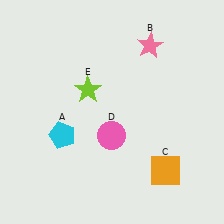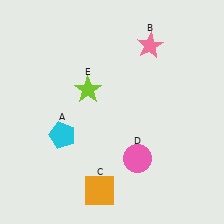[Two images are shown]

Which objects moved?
The objects that moved are: the orange square (C), the pink circle (D).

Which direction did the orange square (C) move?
The orange square (C) moved left.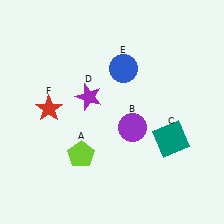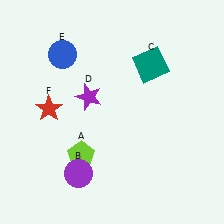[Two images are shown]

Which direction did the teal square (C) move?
The teal square (C) moved up.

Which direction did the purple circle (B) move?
The purple circle (B) moved left.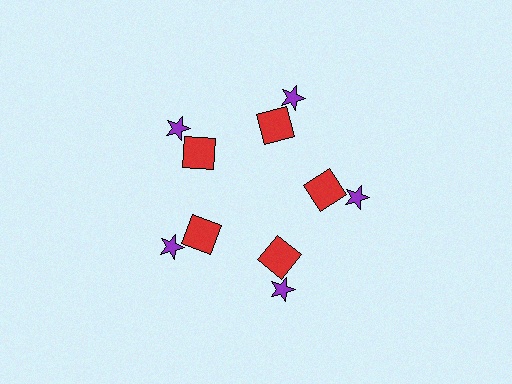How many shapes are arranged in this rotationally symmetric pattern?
There are 10 shapes, arranged in 5 groups of 2.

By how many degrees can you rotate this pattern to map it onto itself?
The pattern maps onto itself every 72 degrees of rotation.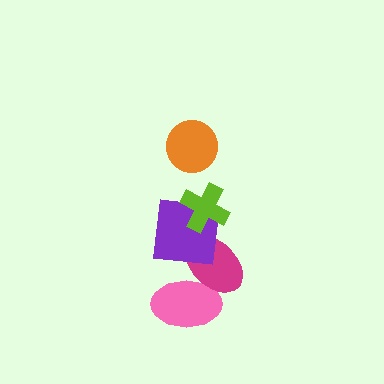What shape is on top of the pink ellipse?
The magenta ellipse is on top of the pink ellipse.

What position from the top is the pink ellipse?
The pink ellipse is 5th from the top.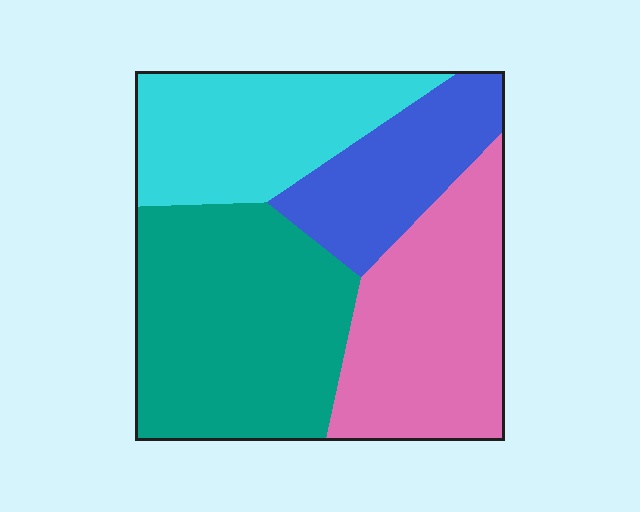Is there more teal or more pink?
Teal.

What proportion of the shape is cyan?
Cyan covers around 20% of the shape.